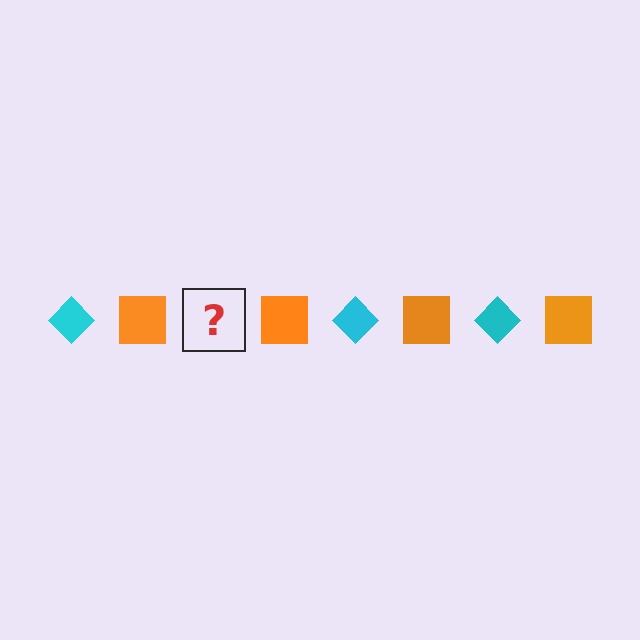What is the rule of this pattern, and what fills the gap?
The rule is that the pattern alternates between cyan diamond and orange square. The gap should be filled with a cyan diamond.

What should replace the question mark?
The question mark should be replaced with a cyan diamond.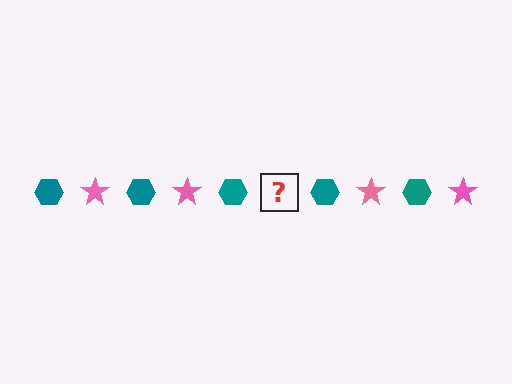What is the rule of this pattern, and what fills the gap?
The rule is that the pattern alternates between teal hexagon and pink star. The gap should be filled with a pink star.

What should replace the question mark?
The question mark should be replaced with a pink star.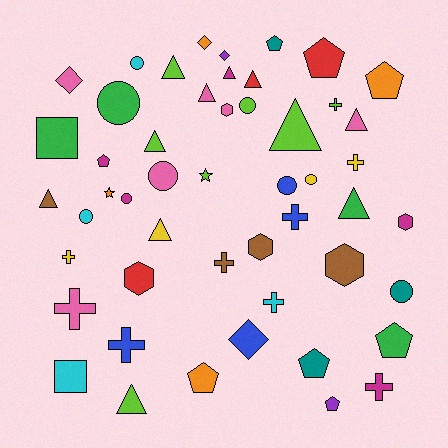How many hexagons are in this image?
There are 5 hexagons.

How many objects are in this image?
There are 50 objects.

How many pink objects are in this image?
There are 6 pink objects.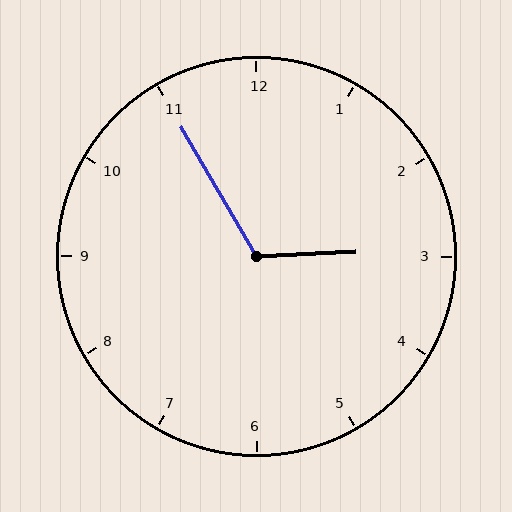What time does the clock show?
2:55.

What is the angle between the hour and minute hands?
Approximately 118 degrees.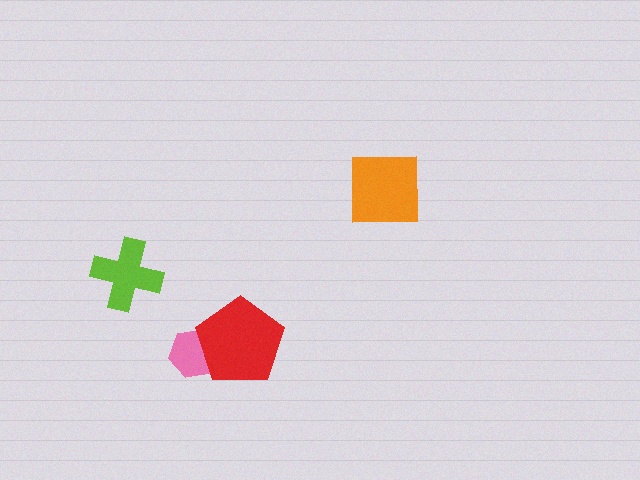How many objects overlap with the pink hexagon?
1 object overlaps with the pink hexagon.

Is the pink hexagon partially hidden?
Yes, it is partially covered by another shape.